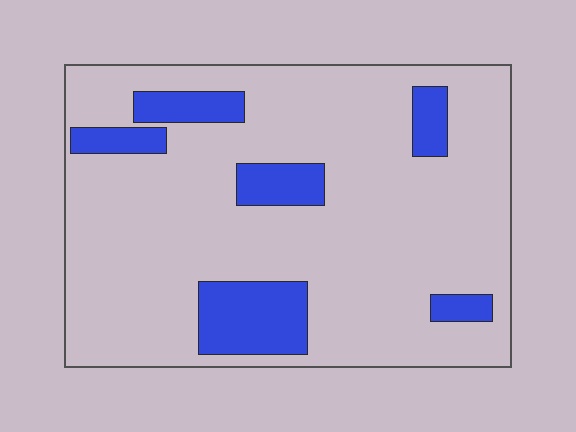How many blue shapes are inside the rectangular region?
6.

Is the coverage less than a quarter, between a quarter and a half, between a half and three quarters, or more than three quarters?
Less than a quarter.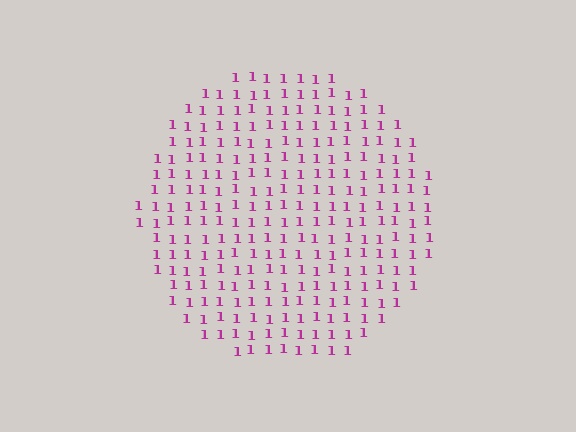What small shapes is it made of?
It is made of small digit 1's.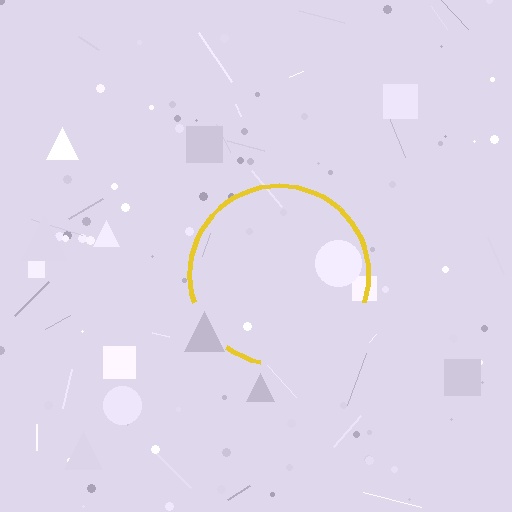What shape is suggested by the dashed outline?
The dashed outline suggests a circle.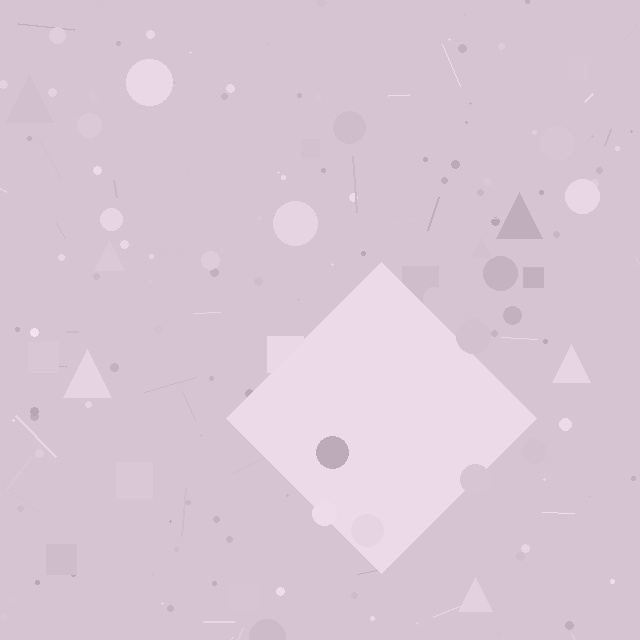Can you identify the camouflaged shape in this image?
The camouflaged shape is a diamond.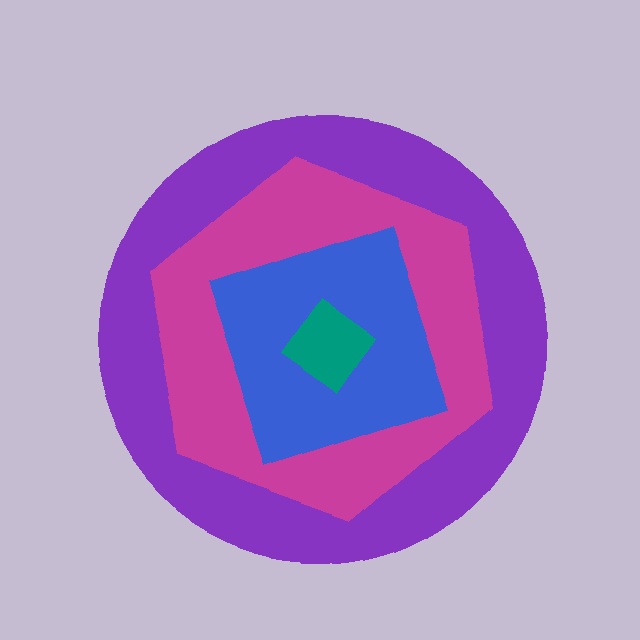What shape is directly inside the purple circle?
The magenta hexagon.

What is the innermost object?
The teal diamond.